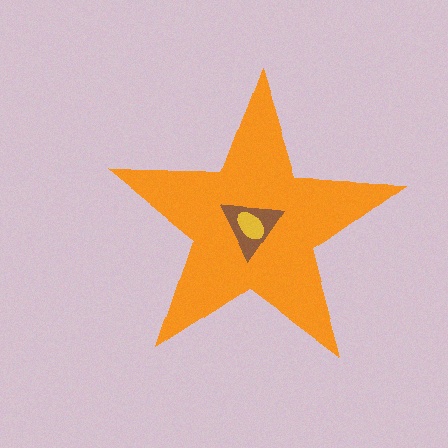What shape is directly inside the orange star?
The brown triangle.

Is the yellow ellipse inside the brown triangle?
Yes.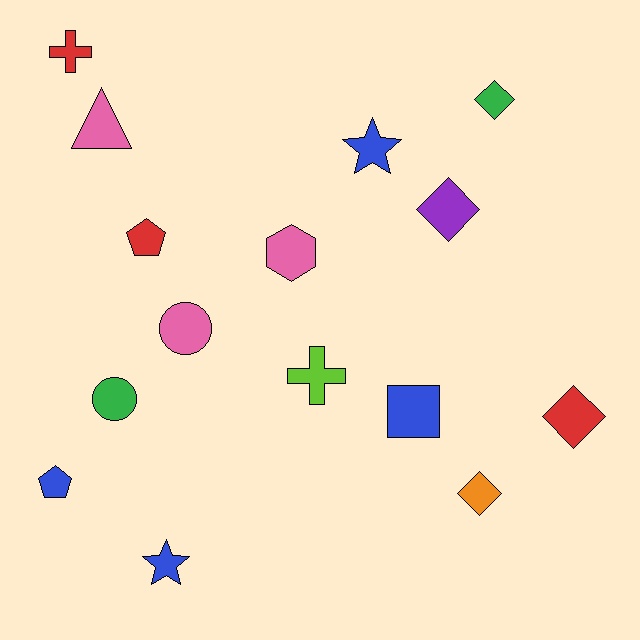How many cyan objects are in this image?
There are no cyan objects.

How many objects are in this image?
There are 15 objects.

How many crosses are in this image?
There are 2 crosses.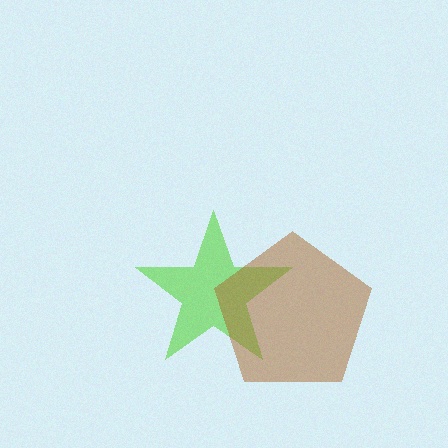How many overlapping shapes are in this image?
There are 2 overlapping shapes in the image.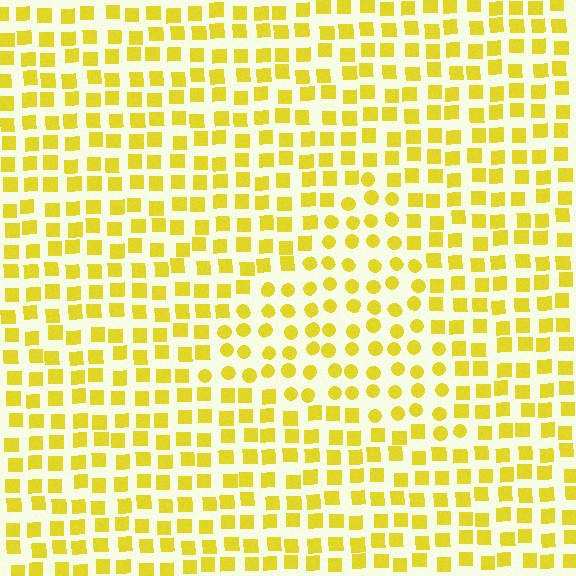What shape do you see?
I see a triangle.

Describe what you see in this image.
The image is filled with small yellow elements arranged in a uniform grid. A triangle-shaped region contains circles, while the surrounding area contains squares. The boundary is defined purely by the change in element shape.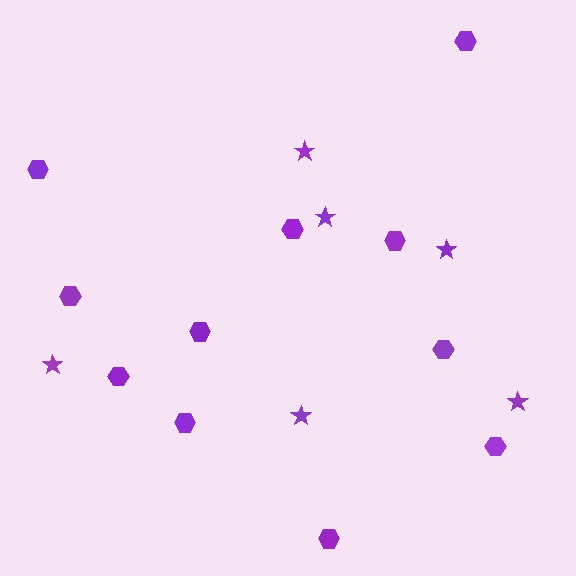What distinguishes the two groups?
There are 2 groups: one group of stars (6) and one group of hexagons (11).